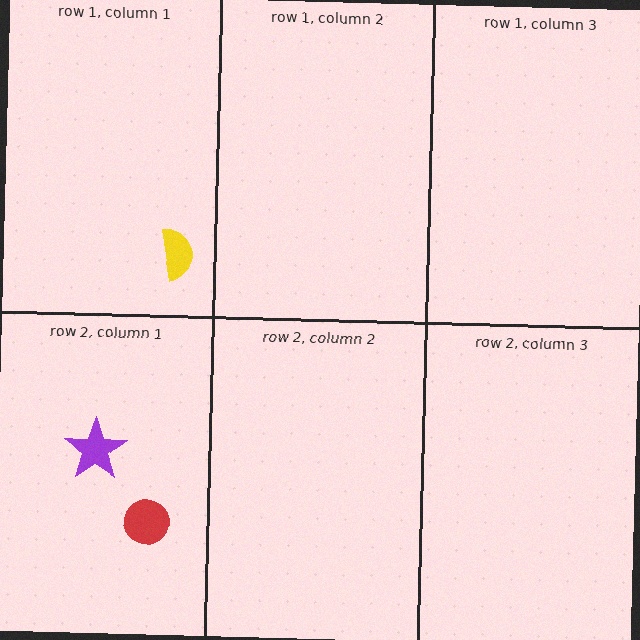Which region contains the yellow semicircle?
The row 1, column 1 region.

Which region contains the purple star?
The row 2, column 1 region.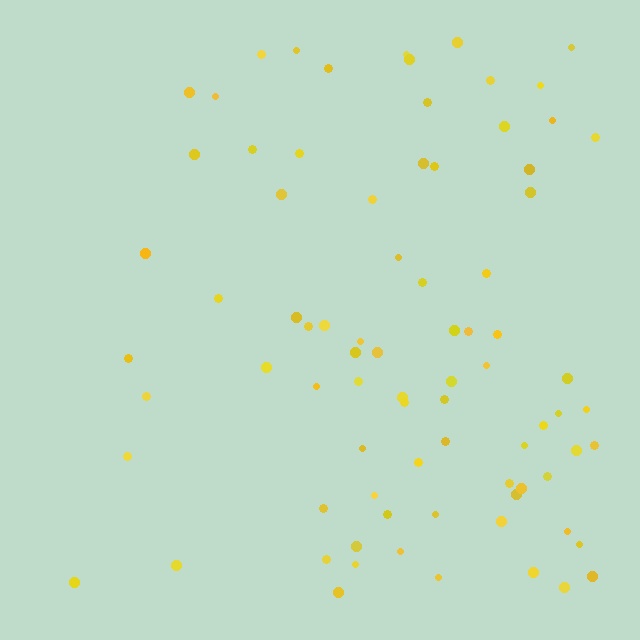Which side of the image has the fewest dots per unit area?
The left.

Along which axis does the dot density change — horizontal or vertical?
Horizontal.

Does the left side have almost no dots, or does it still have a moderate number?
Still a moderate number, just noticeably fewer than the right.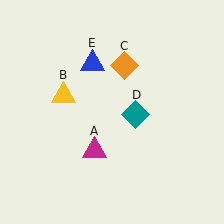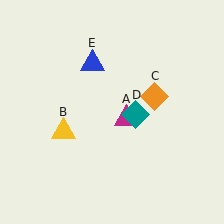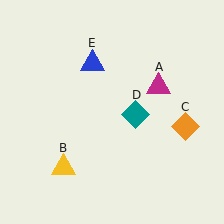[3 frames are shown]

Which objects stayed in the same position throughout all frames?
Teal diamond (object D) and blue triangle (object E) remained stationary.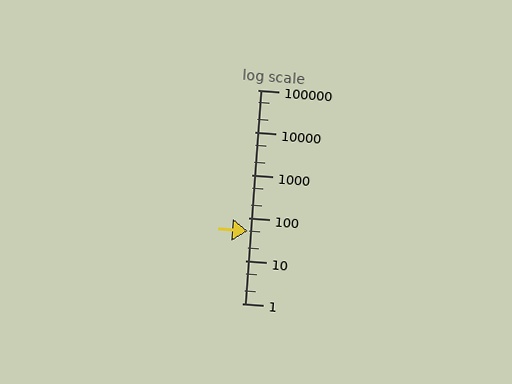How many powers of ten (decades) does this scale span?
The scale spans 5 decades, from 1 to 100000.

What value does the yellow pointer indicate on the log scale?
The pointer indicates approximately 49.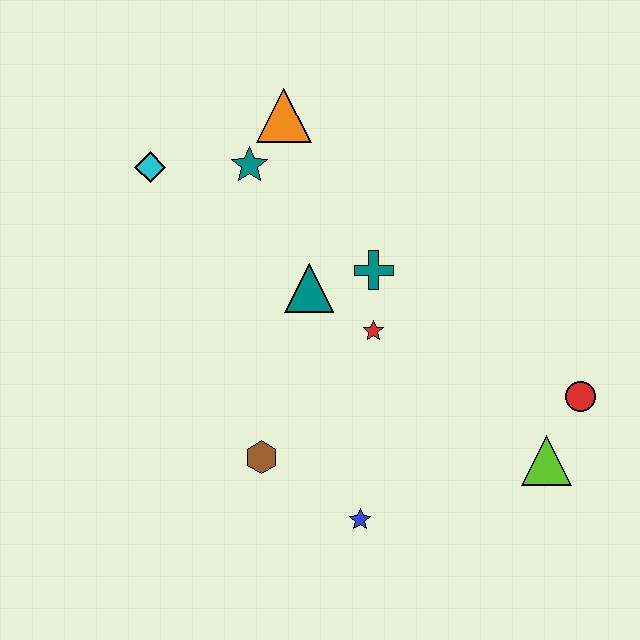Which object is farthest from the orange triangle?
The lime triangle is farthest from the orange triangle.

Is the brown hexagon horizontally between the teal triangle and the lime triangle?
No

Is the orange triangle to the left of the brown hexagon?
No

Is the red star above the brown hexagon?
Yes